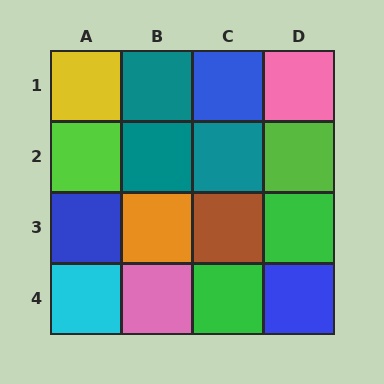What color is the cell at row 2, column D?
Lime.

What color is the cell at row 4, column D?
Blue.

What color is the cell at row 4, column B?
Pink.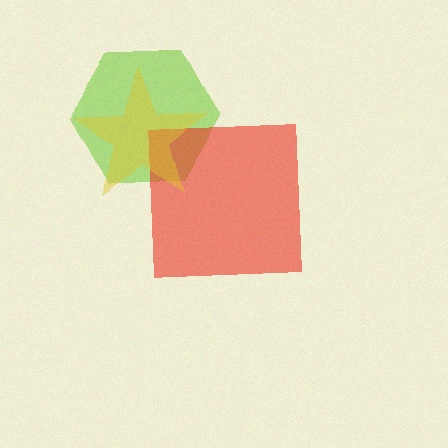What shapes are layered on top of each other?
The layered shapes are: a lime hexagon, a red square, a yellow star.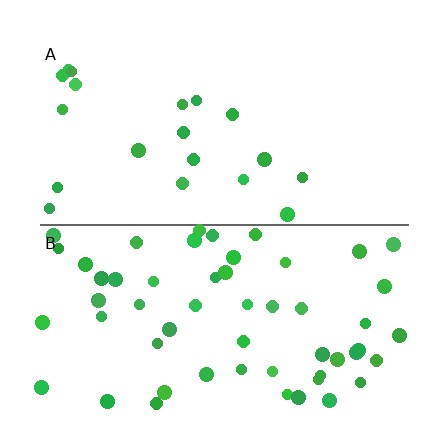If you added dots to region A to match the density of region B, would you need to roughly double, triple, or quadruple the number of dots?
Approximately triple.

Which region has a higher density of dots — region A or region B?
B (the bottom).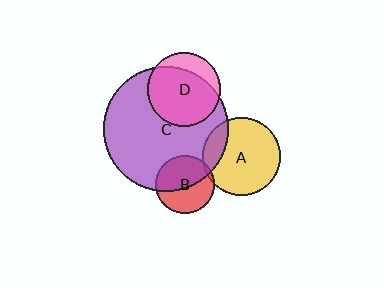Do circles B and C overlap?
Yes.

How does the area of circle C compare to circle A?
Approximately 2.5 times.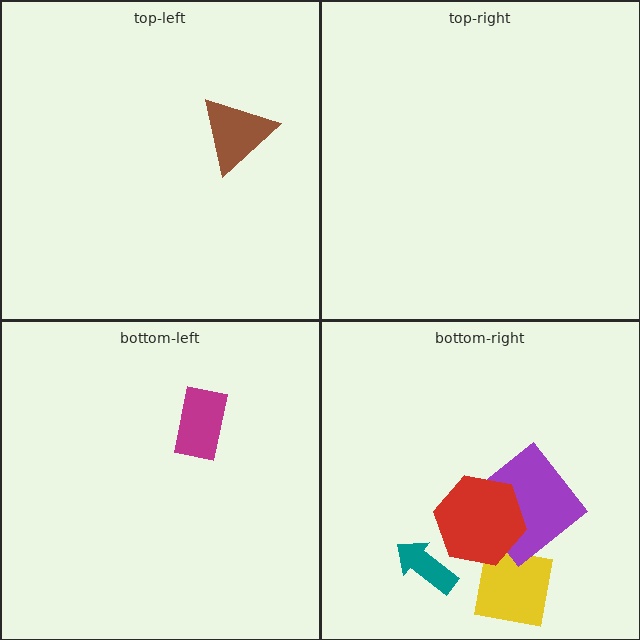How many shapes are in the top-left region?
1.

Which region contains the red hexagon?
The bottom-right region.